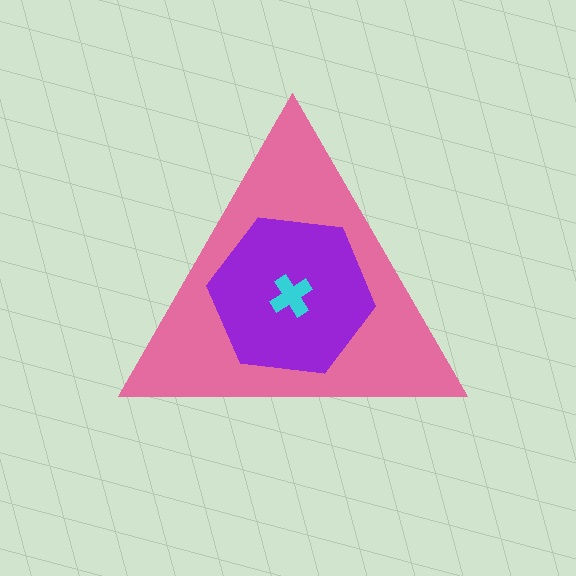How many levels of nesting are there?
3.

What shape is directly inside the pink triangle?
The purple hexagon.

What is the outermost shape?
The pink triangle.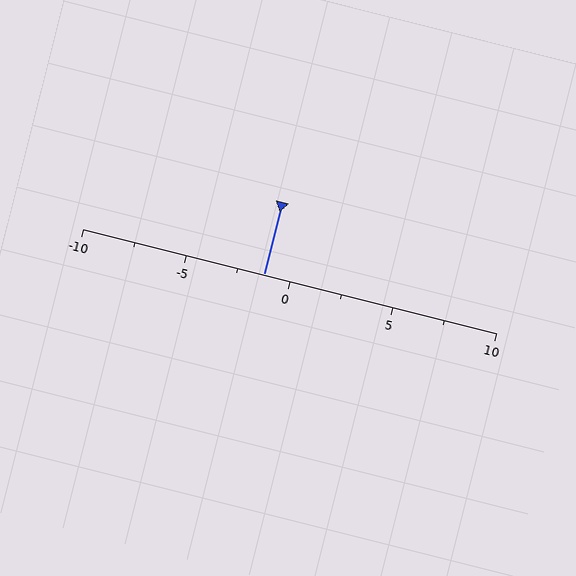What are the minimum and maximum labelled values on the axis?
The axis runs from -10 to 10.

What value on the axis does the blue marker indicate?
The marker indicates approximately -1.2.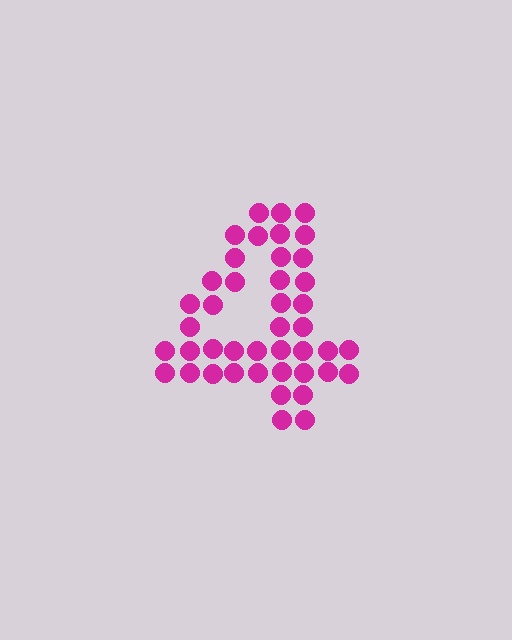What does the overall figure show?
The overall figure shows the digit 4.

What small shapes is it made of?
It is made of small circles.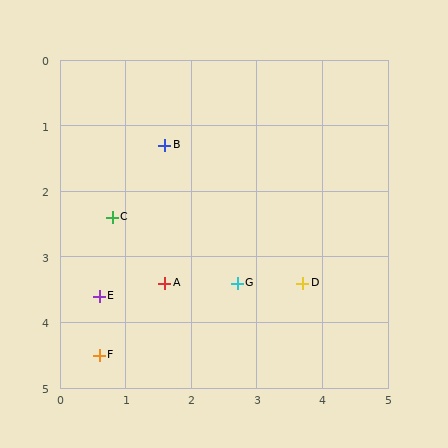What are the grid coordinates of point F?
Point F is at approximately (0.6, 4.5).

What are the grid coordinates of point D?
Point D is at approximately (3.7, 3.4).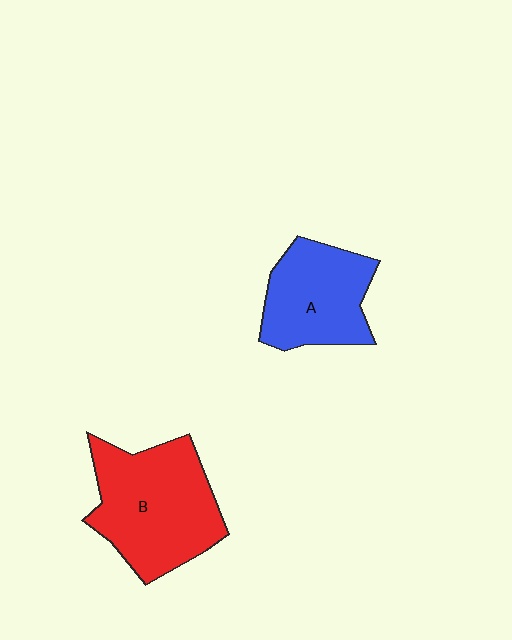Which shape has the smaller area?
Shape A (blue).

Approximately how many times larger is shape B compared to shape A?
Approximately 1.4 times.